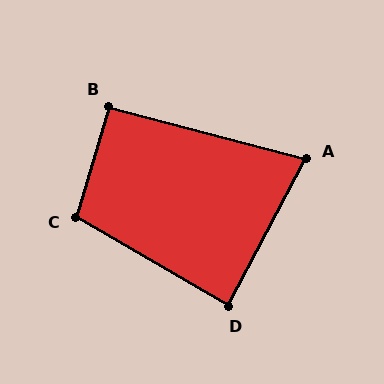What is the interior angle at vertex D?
Approximately 88 degrees (approximately right).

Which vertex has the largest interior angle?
C, at approximately 103 degrees.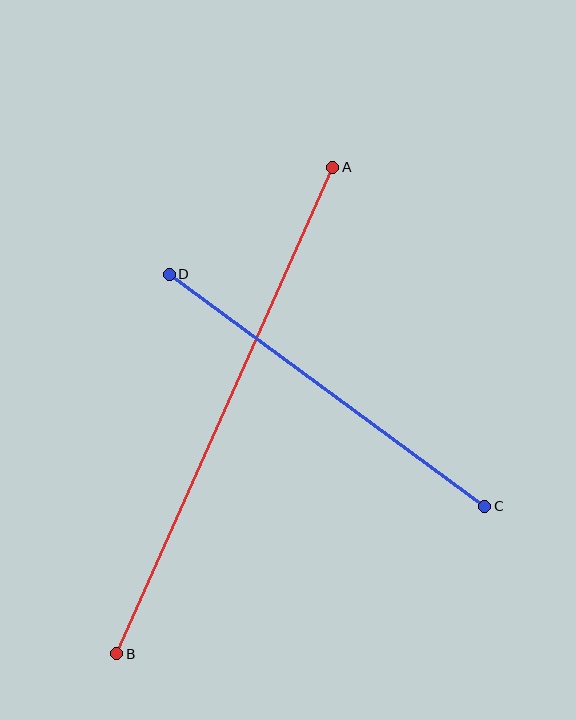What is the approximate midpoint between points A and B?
The midpoint is at approximately (225, 411) pixels.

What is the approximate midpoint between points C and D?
The midpoint is at approximately (327, 390) pixels.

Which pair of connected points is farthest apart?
Points A and B are farthest apart.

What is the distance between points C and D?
The distance is approximately 392 pixels.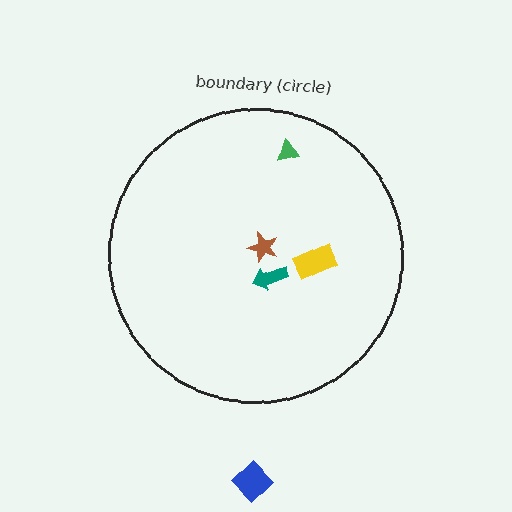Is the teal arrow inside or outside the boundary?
Inside.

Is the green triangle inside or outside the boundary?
Inside.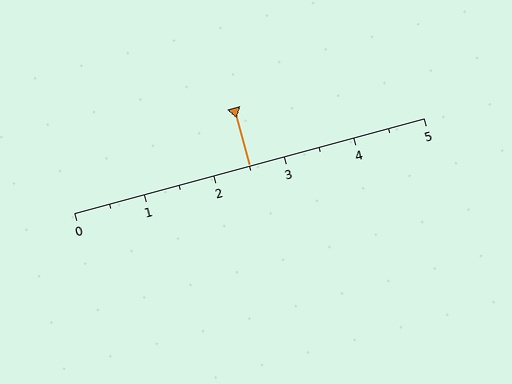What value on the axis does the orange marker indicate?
The marker indicates approximately 2.5.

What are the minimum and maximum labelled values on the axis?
The axis runs from 0 to 5.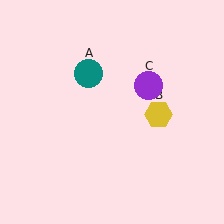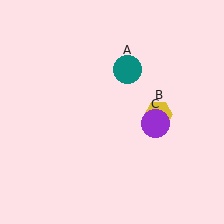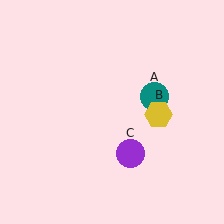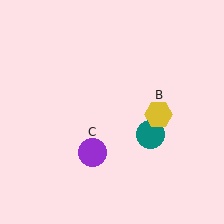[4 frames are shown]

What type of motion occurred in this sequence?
The teal circle (object A), purple circle (object C) rotated clockwise around the center of the scene.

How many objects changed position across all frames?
2 objects changed position: teal circle (object A), purple circle (object C).